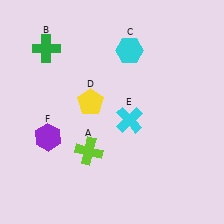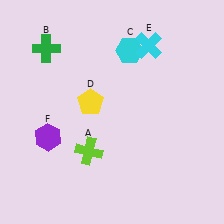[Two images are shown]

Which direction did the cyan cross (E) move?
The cyan cross (E) moved up.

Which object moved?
The cyan cross (E) moved up.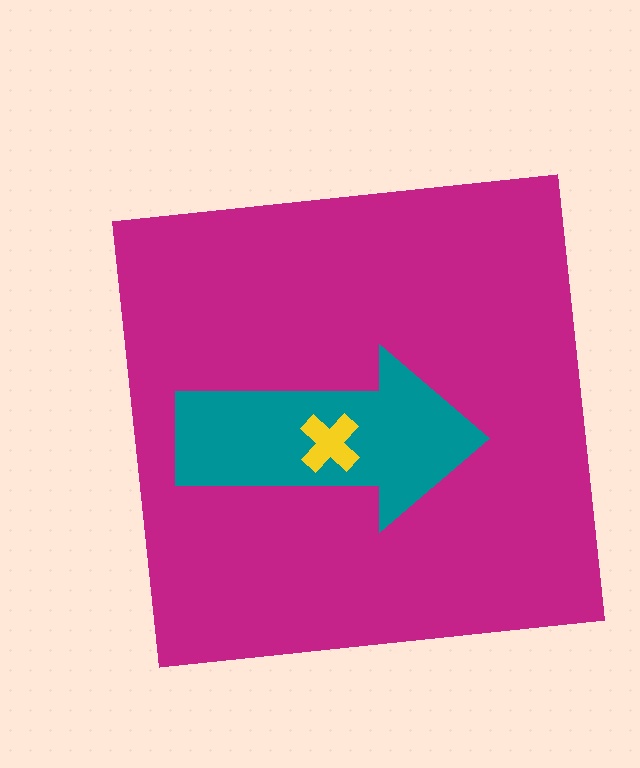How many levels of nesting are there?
3.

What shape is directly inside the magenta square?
The teal arrow.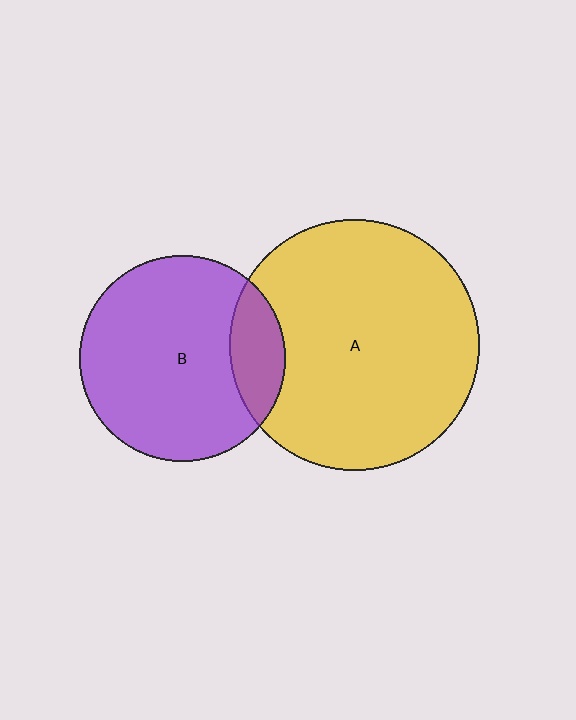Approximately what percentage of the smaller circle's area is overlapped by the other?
Approximately 15%.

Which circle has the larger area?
Circle A (yellow).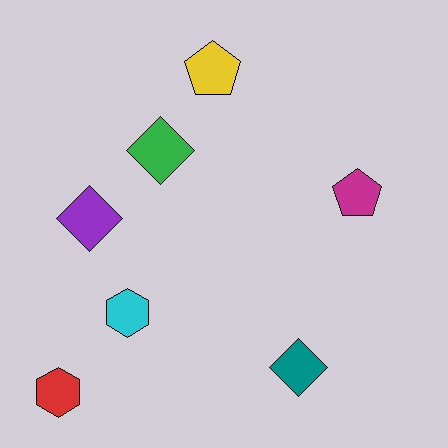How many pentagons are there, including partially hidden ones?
There are 2 pentagons.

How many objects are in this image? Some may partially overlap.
There are 7 objects.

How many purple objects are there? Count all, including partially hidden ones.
There is 1 purple object.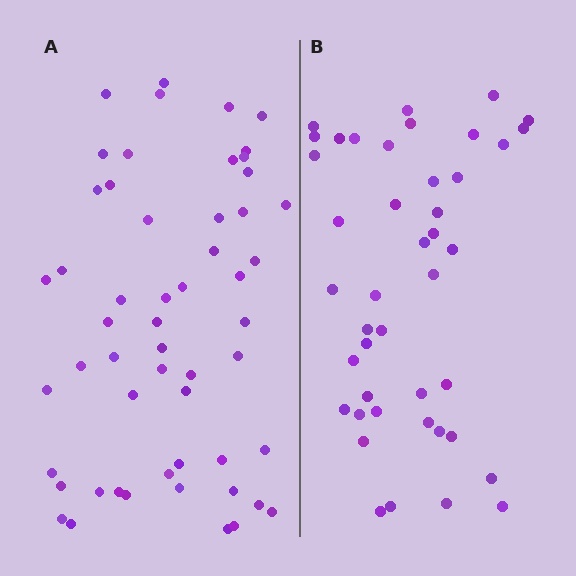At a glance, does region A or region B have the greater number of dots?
Region A (the left region) has more dots.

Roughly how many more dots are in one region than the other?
Region A has roughly 12 or so more dots than region B.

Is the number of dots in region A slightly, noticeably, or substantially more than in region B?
Region A has noticeably more, but not dramatically so. The ratio is roughly 1.3 to 1.